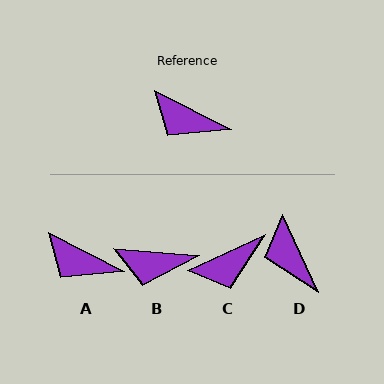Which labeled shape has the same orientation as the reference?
A.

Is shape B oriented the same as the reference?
No, it is off by about 23 degrees.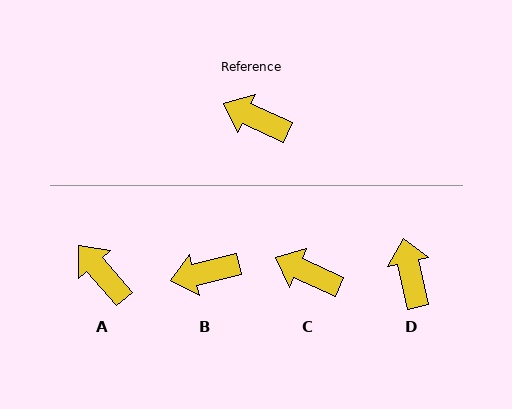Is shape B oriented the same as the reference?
No, it is off by about 38 degrees.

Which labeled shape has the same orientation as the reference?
C.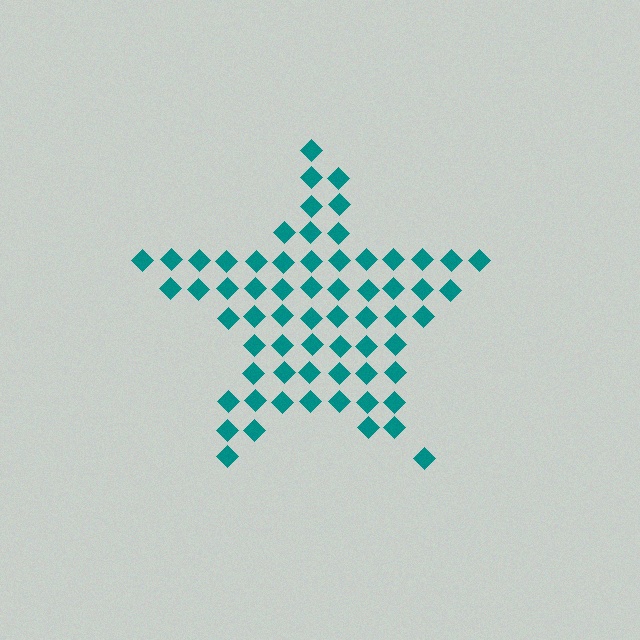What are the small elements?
The small elements are diamonds.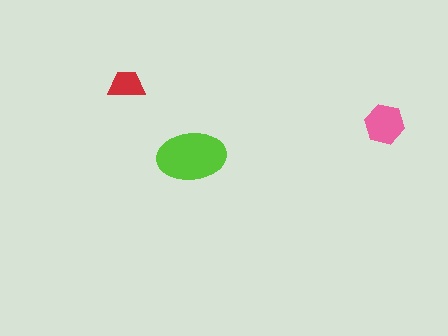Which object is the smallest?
The red trapezoid.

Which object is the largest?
The lime ellipse.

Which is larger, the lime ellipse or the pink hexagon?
The lime ellipse.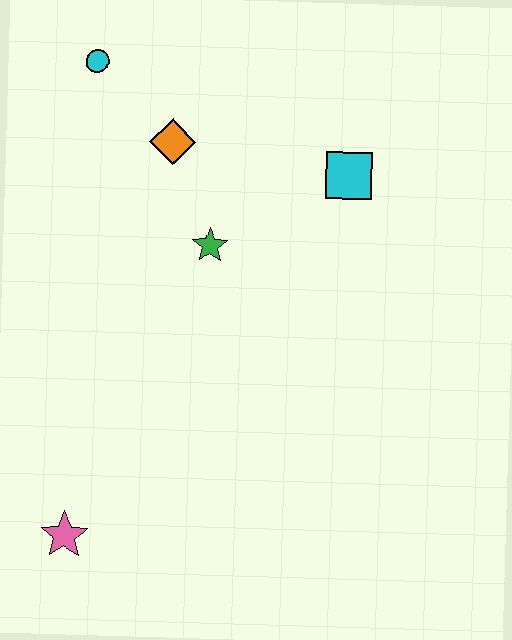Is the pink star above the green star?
No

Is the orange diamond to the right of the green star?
No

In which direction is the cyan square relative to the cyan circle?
The cyan square is to the right of the cyan circle.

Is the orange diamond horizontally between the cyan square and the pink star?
Yes